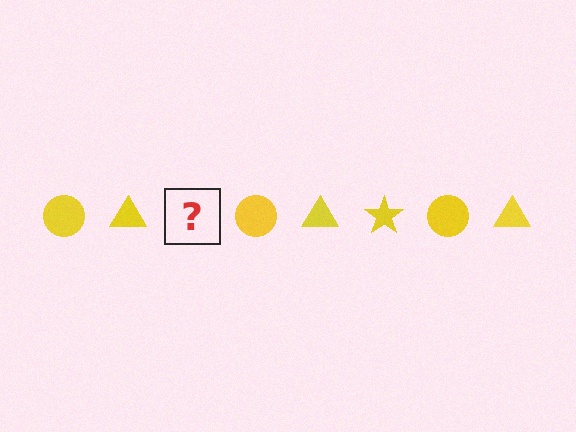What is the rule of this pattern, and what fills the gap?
The rule is that the pattern cycles through circle, triangle, star shapes in yellow. The gap should be filled with a yellow star.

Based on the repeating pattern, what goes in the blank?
The blank should be a yellow star.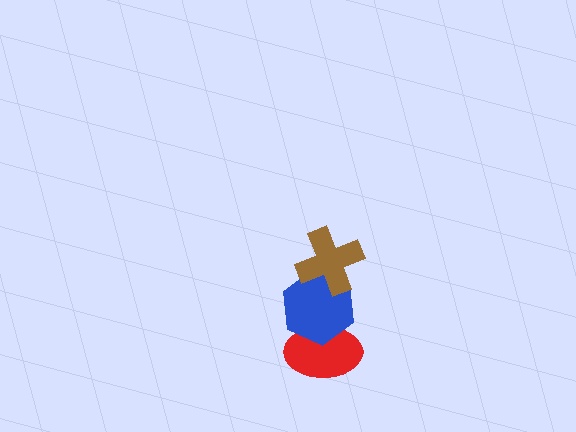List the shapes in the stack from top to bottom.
From top to bottom: the brown cross, the blue hexagon, the red ellipse.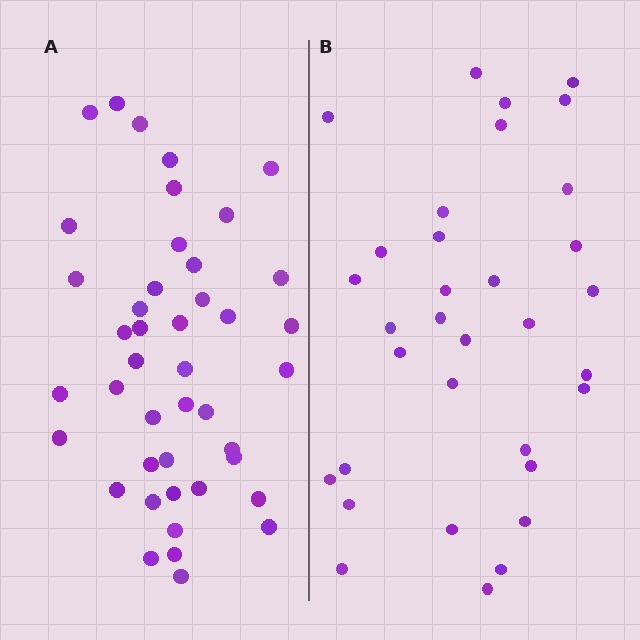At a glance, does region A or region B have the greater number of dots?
Region A (the left region) has more dots.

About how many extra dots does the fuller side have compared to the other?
Region A has roughly 10 or so more dots than region B.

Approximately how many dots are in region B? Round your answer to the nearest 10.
About 30 dots. (The exact count is 33, which rounds to 30.)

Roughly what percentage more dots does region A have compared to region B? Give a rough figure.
About 30% more.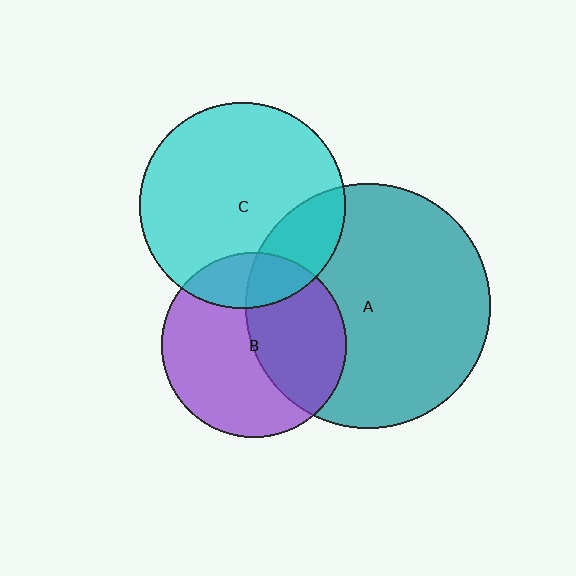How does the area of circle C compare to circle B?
Approximately 1.2 times.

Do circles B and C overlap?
Yes.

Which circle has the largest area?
Circle A (teal).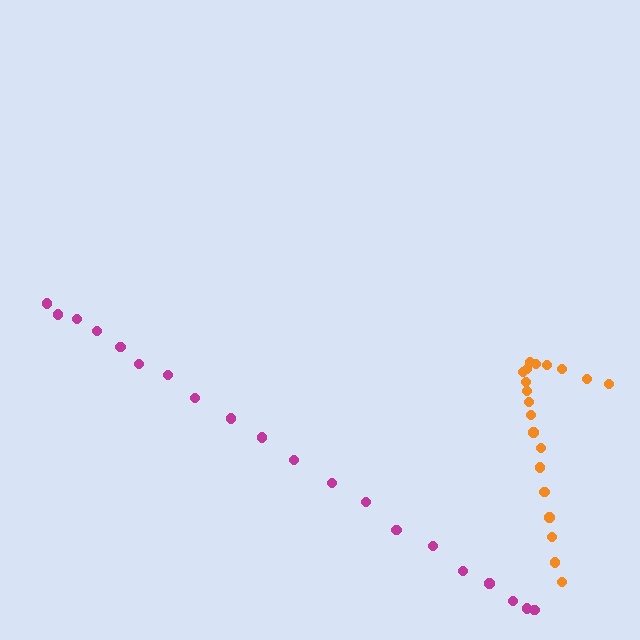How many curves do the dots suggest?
There are 2 distinct paths.